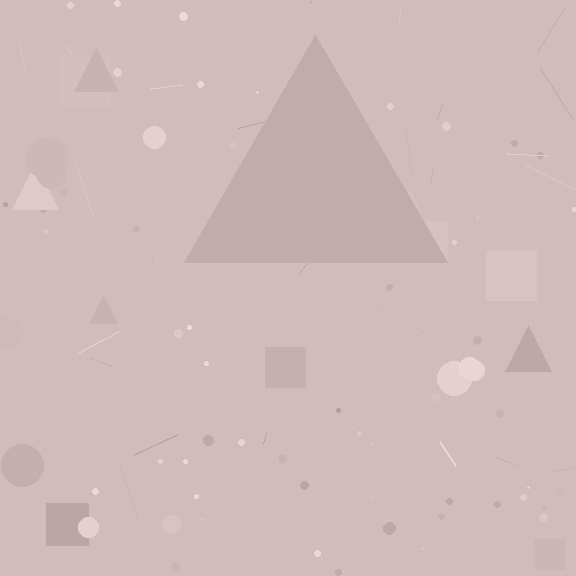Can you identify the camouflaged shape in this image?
The camouflaged shape is a triangle.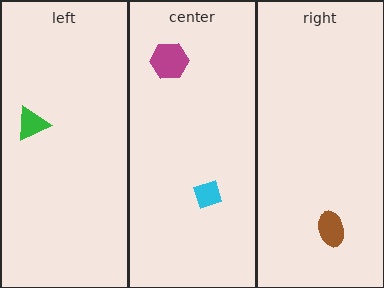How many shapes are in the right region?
1.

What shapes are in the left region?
The green triangle.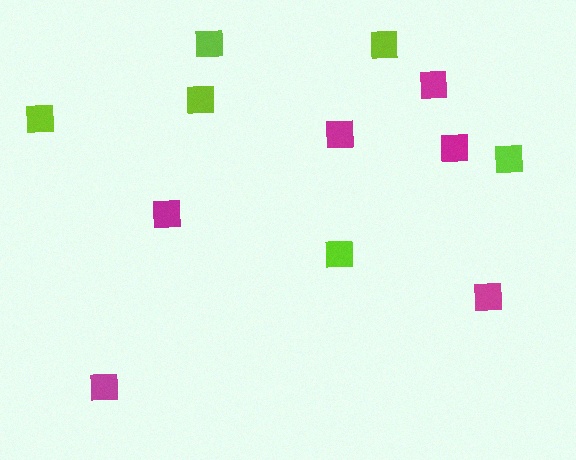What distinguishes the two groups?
There are 2 groups: one group of lime squares (6) and one group of magenta squares (6).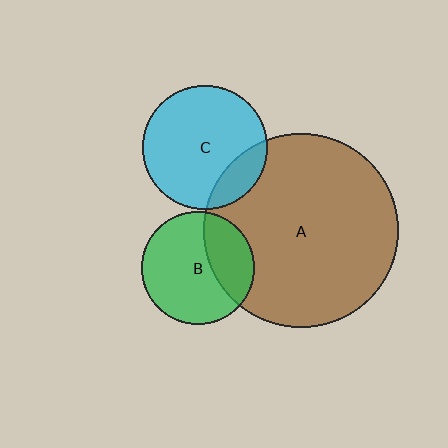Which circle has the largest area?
Circle A (brown).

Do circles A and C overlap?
Yes.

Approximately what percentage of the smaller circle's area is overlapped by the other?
Approximately 15%.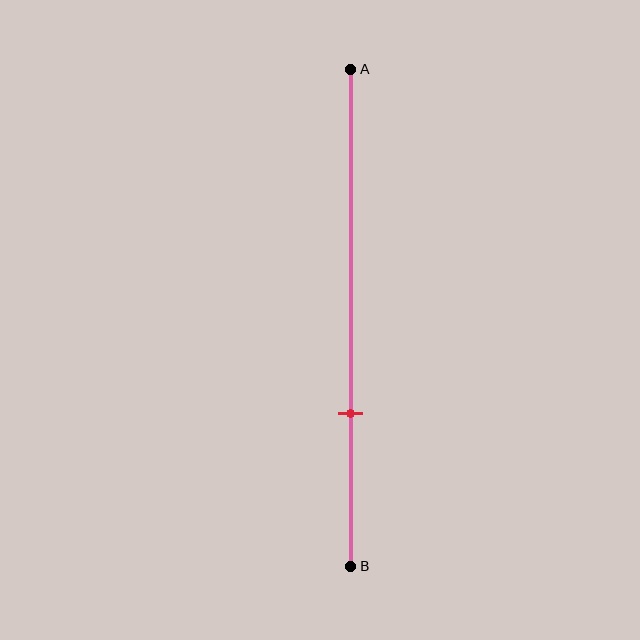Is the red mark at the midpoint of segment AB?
No, the mark is at about 70% from A, not at the 50% midpoint.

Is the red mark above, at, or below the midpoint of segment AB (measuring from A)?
The red mark is below the midpoint of segment AB.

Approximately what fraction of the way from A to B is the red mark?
The red mark is approximately 70% of the way from A to B.